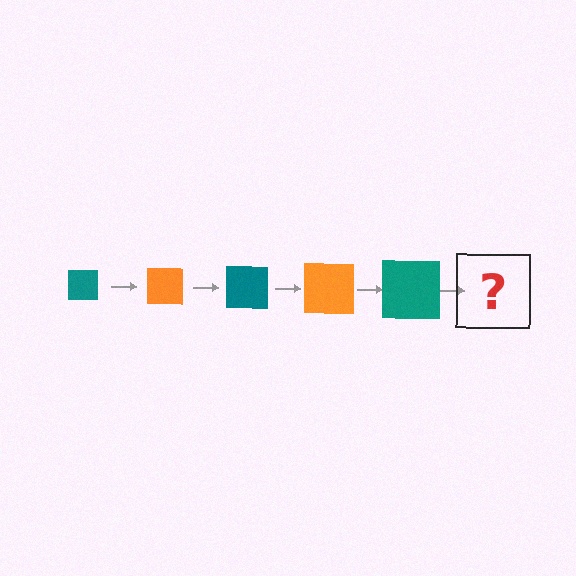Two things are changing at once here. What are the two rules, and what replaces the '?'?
The two rules are that the square grows larger each step and the color cycles through teal and orange. The '?' should be an orange square, larger than the previous one.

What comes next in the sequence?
The next element should be an orange square, larger than the previous one.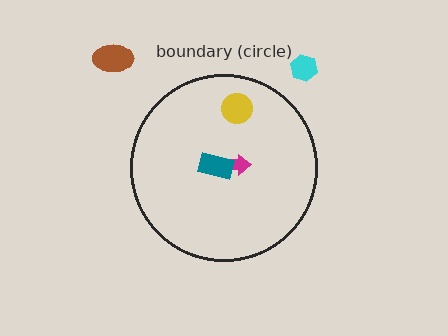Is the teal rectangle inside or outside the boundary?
Inside.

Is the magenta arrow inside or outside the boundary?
Inside.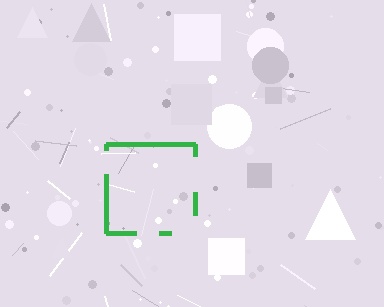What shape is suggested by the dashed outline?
The dashed outline suggests a square.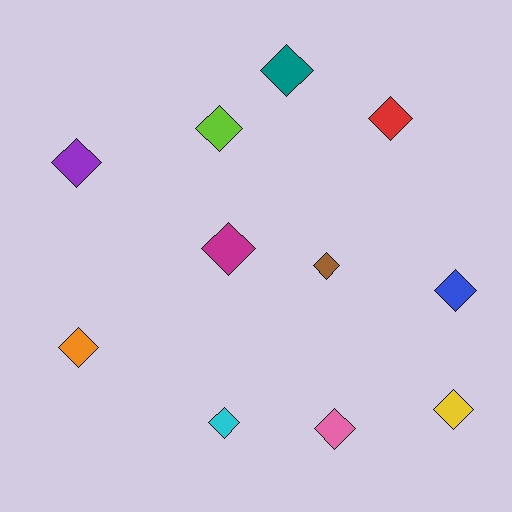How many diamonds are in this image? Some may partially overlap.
There are 11 diamonds.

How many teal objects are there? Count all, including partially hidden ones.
There is 1 teal object.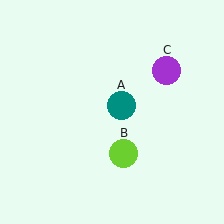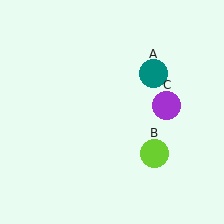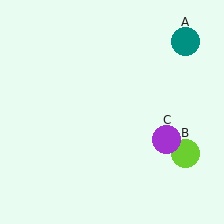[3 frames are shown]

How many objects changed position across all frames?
3 objects changed position: teal circle (object A), lime circle (object B), purple circle (object C).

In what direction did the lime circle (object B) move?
The lime circle (object B) moved right.